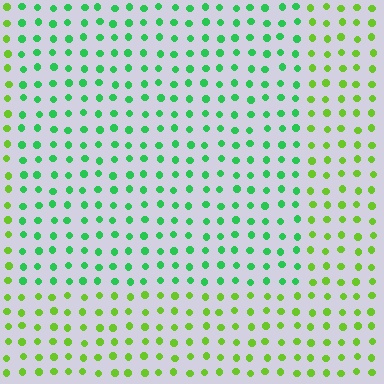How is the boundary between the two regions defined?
The boundary is defined purely by a slight shift in hue (about 40 degrees). Spacing, size, and orientation are identical on both sides.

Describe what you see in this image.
The image is filled with small lime elements in a uniform arrangement. A rectangle-shaped region is visible where the elements are tinted to a slightly different hue, forming a subtle color boundary.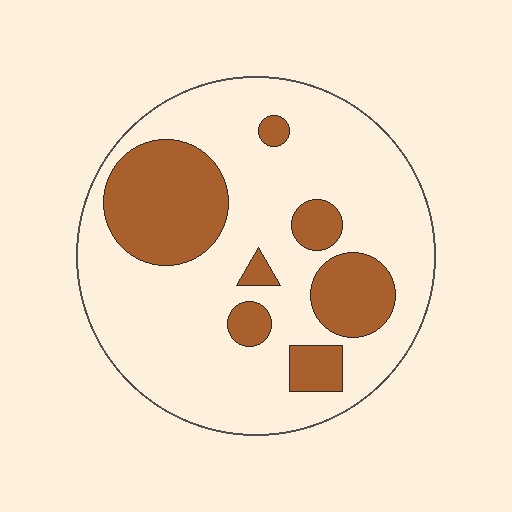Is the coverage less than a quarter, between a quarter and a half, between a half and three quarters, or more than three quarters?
Between a quarter and a half.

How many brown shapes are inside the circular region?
7.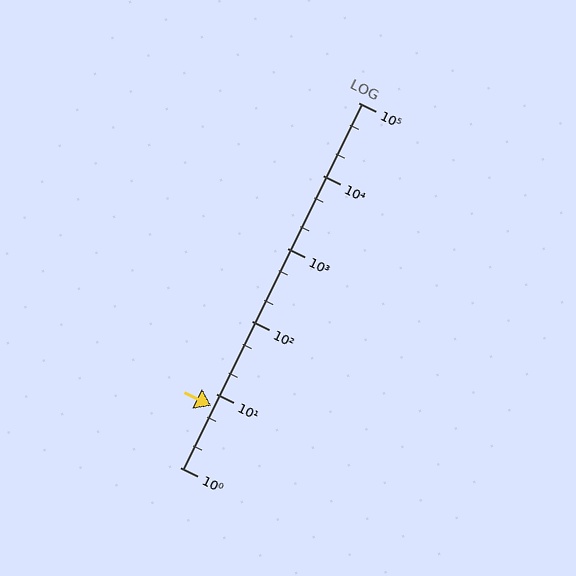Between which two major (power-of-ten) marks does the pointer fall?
The pointer is between 1 and 10.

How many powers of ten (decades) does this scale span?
The scale spans 5 decades, from 1 to 100000.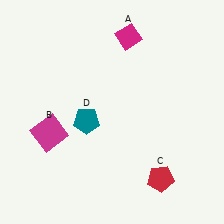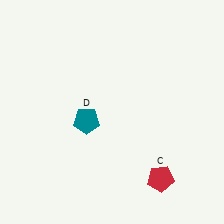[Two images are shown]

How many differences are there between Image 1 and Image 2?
There are 2 differences between the two images.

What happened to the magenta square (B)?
The magenta square (B) was removed in Image 2. It was in the bottom-left area of Image 1.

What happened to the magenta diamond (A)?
The magenta diamond (A) was removed in Image 2. It was in the top-right area of Image 1.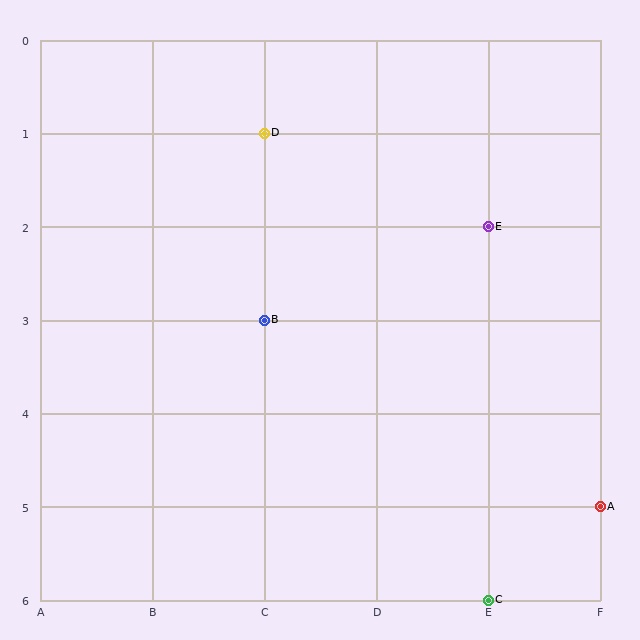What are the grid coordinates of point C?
Point C is at grid coordinates (E, 6).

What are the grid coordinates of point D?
Point D is at grid coordinates (C, 1).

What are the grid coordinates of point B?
Point B is at grid coordinates (C, 3).